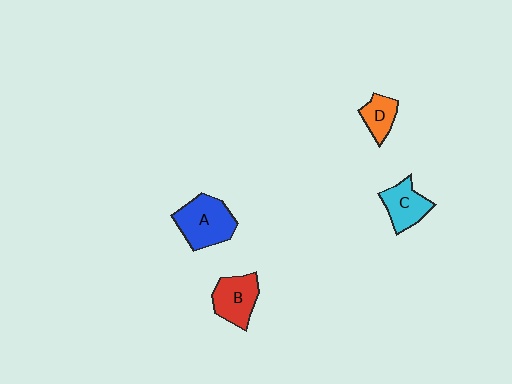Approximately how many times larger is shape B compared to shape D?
Approximately 1.5 times.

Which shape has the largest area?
Shape A (blue).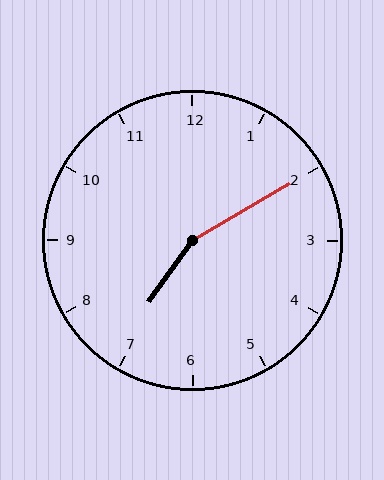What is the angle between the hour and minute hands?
Approximately 155 degrees.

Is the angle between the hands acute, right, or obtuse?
It is obtuse.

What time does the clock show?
7:10.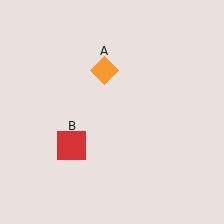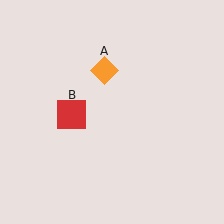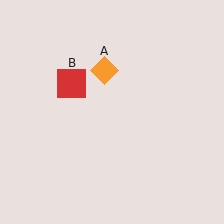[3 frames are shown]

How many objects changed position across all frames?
1 object changed position: red square (object B).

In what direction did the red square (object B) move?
The red square (object B) moved up.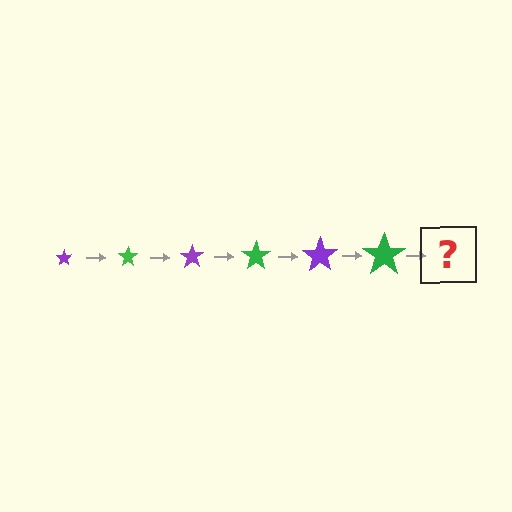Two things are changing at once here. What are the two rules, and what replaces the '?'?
The two rules are that the star grows larger each step and the color cycles through purple and green. The '?' should be a purple star, larger than the previous one.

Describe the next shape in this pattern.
It should be a purple star, larger than the previous one.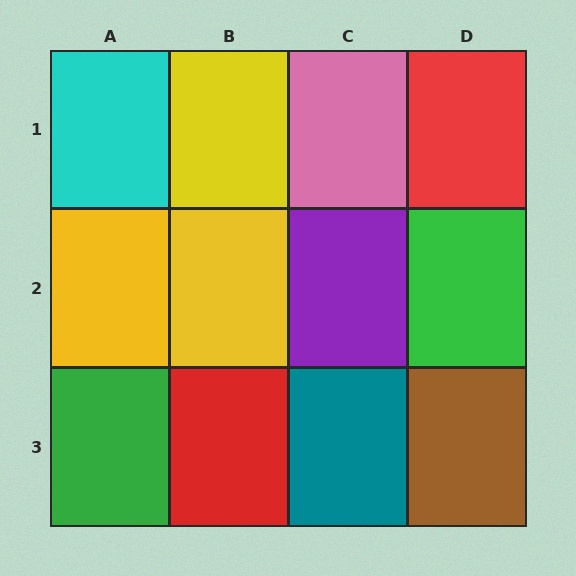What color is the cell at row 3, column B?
Red.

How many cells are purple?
1 cell is purple.